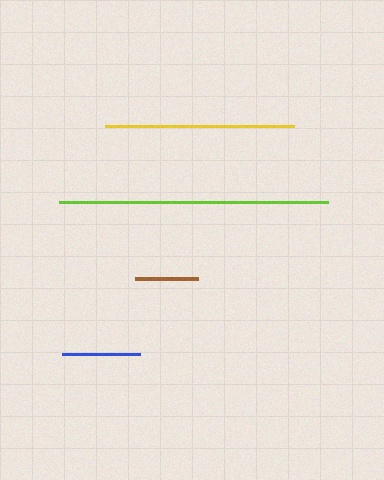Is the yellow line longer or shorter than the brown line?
The yellow line is longer than the brown line.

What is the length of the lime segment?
The lime segment is approximately 269 pixels long.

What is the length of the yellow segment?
The yellow segment is approximately 189 pixels long.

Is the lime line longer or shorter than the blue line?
The lime line is longer than the blue line.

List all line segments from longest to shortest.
From longest to shortest: lime, yellow, blue, brown.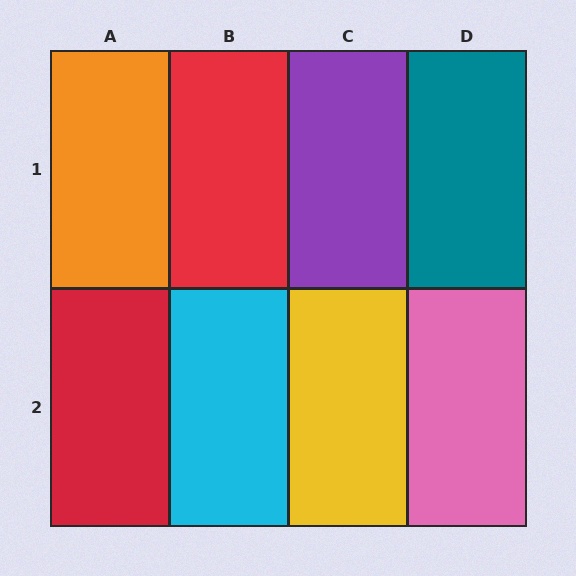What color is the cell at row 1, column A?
Orange.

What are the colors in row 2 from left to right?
Red, cyan, yellow, pink.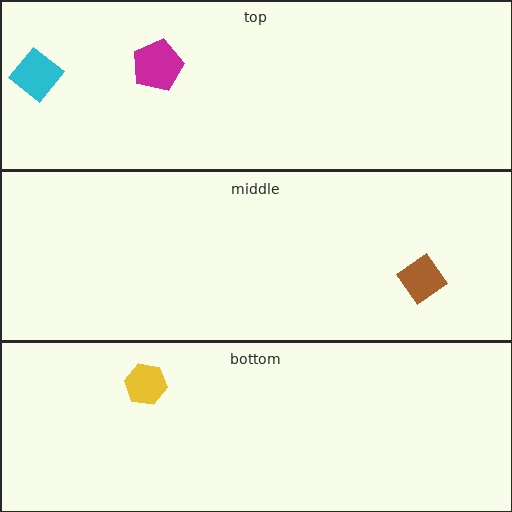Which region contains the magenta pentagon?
The top region.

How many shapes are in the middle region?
1.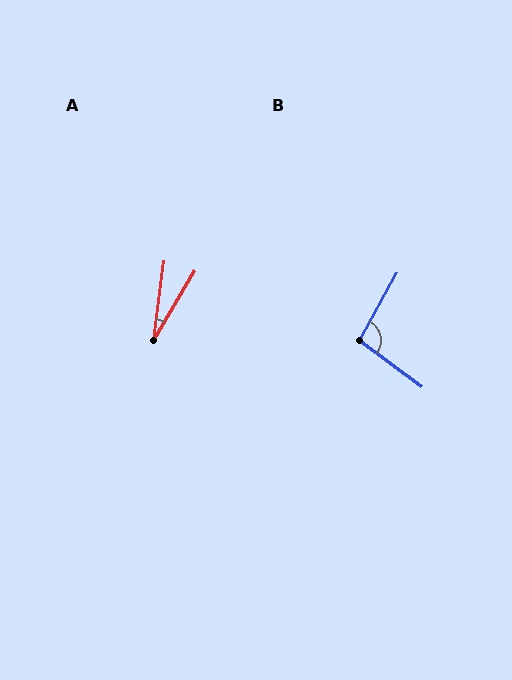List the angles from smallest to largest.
A (23°), B (98°).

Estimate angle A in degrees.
Approximately 23 degrees.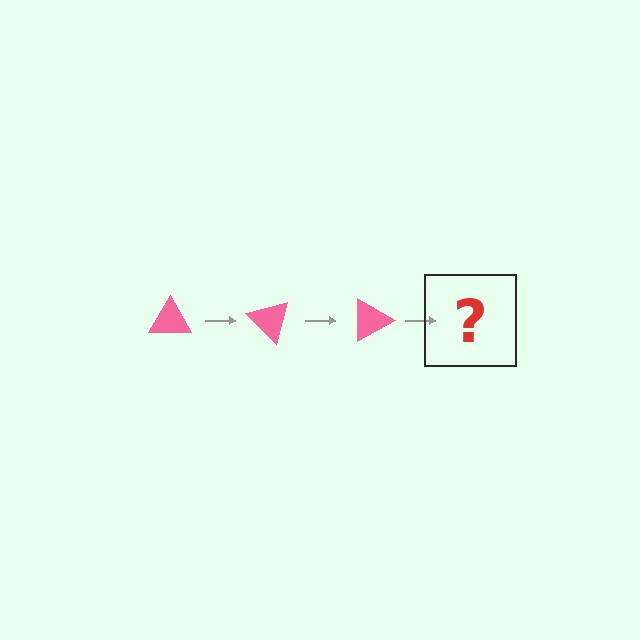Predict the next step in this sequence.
The next step is a pink triangle rotated 135 degrees.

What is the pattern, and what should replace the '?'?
The pattern is that the triangle rotates 45 degrees each step. The '?' should be a pink triangle rotated 135 degrees.